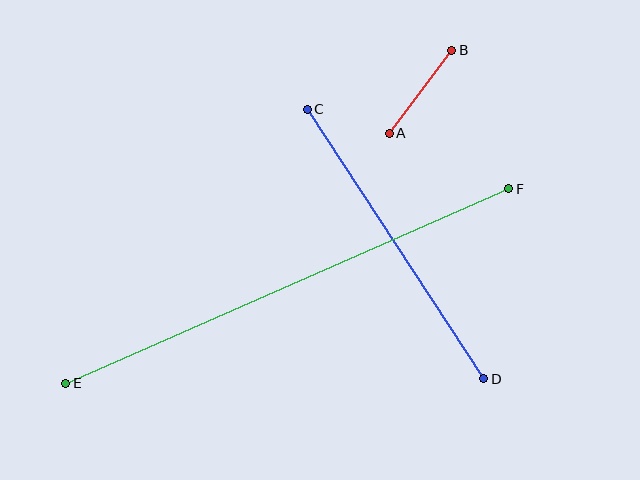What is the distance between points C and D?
The distance is approximately 322 pixels.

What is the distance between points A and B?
The distance is approximately 104 pixels.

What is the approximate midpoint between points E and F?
The midpoint is at approximately (287, 286) pixels.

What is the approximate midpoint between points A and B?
The midpoint is at approximately (421, 92) pixels.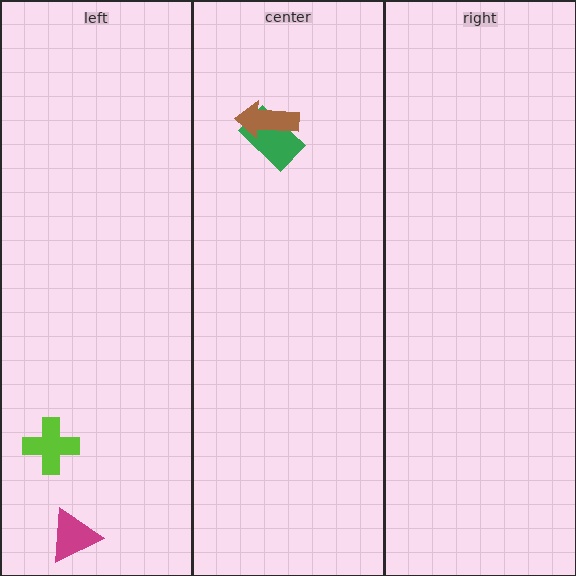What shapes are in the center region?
The green rectangle, the brown arrow.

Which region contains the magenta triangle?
The left region.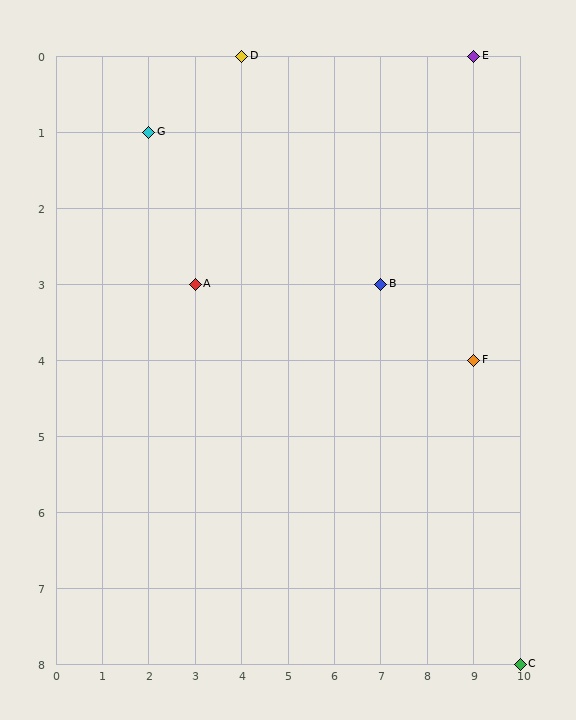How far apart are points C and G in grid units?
Points C and G are 8 columns and 7 rows apart (about 10.6 grid units diagonally).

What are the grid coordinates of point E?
Point E is at grid coordinates (9, 0).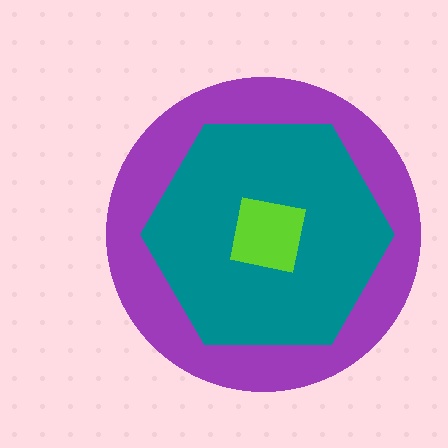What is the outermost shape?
The purple circle.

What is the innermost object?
The lime square.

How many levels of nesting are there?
3.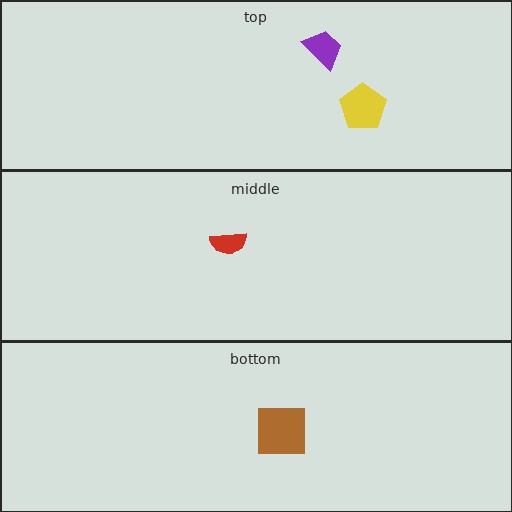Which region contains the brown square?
The bottom region.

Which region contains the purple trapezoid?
The top region.